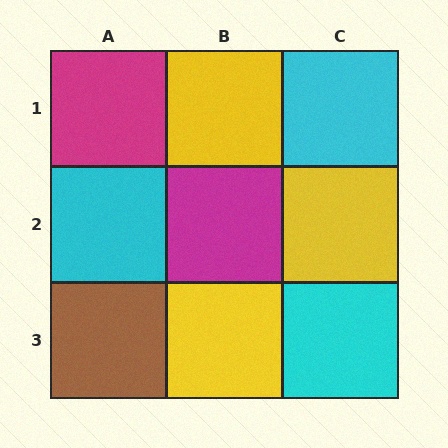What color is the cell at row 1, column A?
Magenta.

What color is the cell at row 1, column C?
Cyan.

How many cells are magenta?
2 cells are magenta.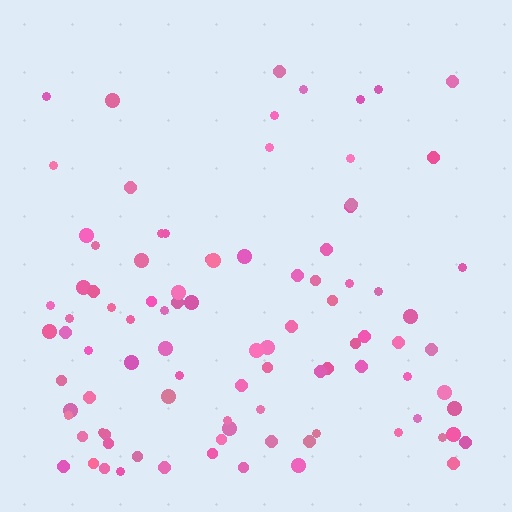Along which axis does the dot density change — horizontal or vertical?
Vertical.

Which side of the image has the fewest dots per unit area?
The top.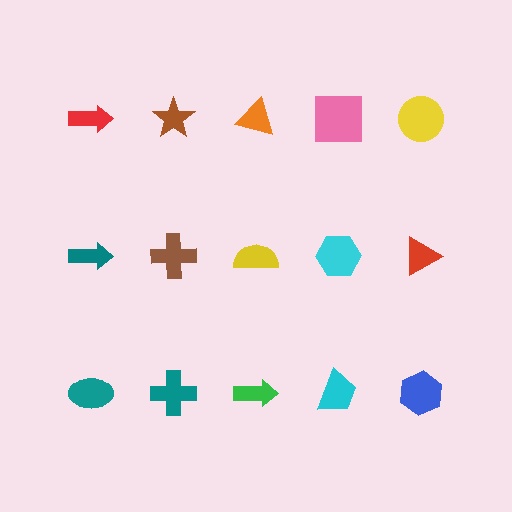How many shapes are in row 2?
5 shapes.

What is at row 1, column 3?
An orange triangle.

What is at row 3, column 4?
A cyan trapezoid.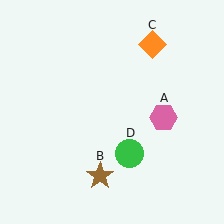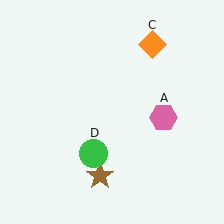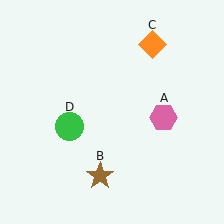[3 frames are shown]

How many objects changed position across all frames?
1 object changed position: green circle (object D).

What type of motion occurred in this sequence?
The green circle (object D) rotated clockwise around the center of the scene.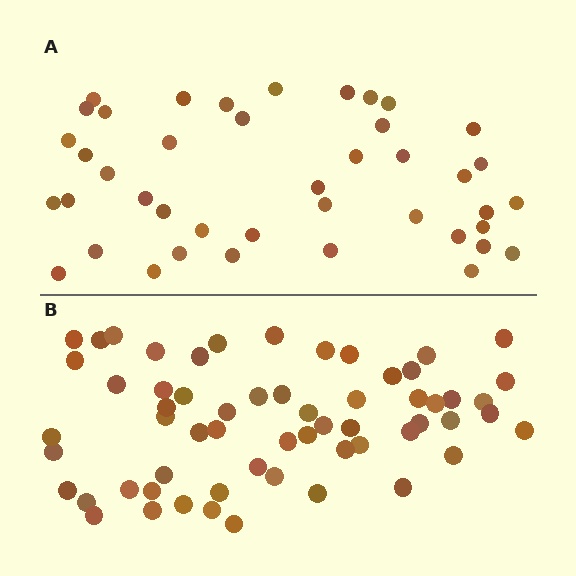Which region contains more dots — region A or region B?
Region B (the bottom region) has more dots.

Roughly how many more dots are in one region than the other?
Region B has approximately 20 more dots than region A.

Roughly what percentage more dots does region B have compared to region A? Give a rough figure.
About 45% more.